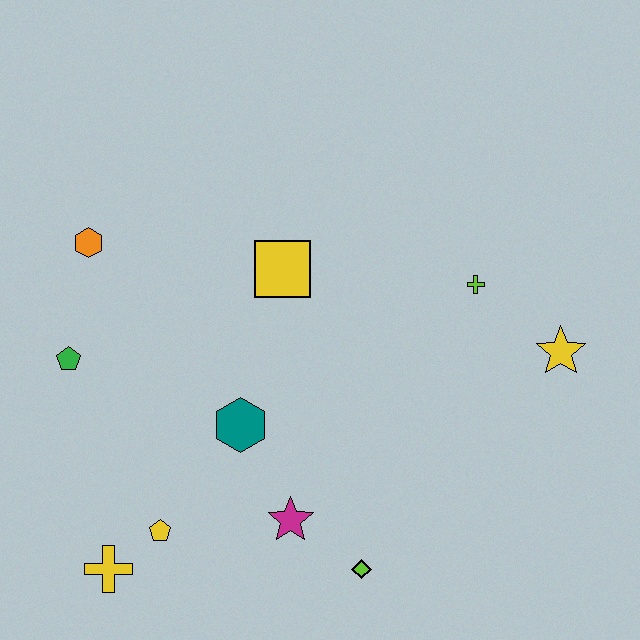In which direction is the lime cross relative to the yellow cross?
The lime cross is to the right of the yellow cross.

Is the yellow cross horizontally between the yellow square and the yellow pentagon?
No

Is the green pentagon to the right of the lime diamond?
No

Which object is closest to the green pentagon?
The orange hexagon is closest to the green pentagon.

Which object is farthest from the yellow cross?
The yellow star is farthest from the yellow cross.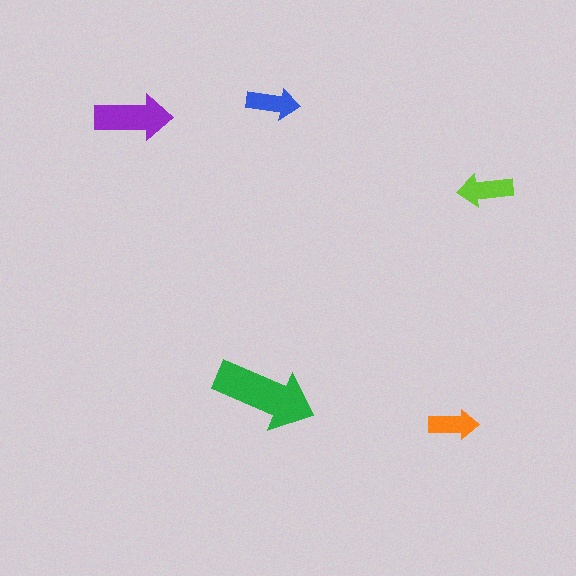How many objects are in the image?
There are 5 objects in the image.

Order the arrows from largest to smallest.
the green one, the purple one, the lime one, the blue one, the orange one.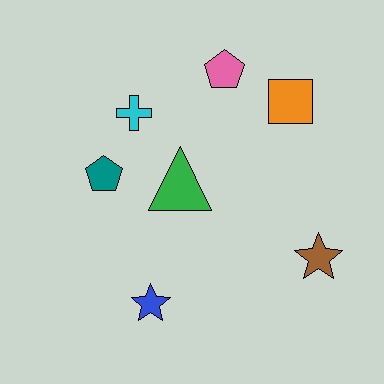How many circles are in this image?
There are no circles.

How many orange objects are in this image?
There is 1 orange object.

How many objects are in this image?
There are 7 objects.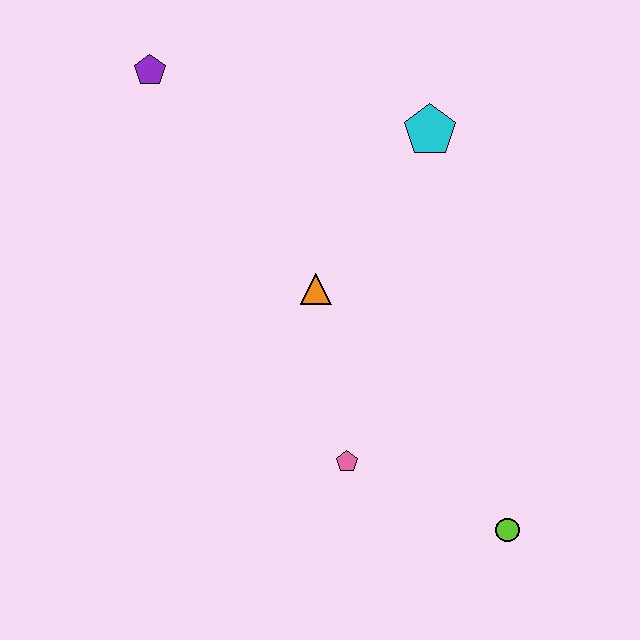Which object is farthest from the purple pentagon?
The lime circle is farthest from the purple pentagon.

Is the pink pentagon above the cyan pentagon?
No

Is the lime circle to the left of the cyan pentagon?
No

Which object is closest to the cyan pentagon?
The orange triangle is closest to the cyan pentagon.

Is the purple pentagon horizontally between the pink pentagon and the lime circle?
No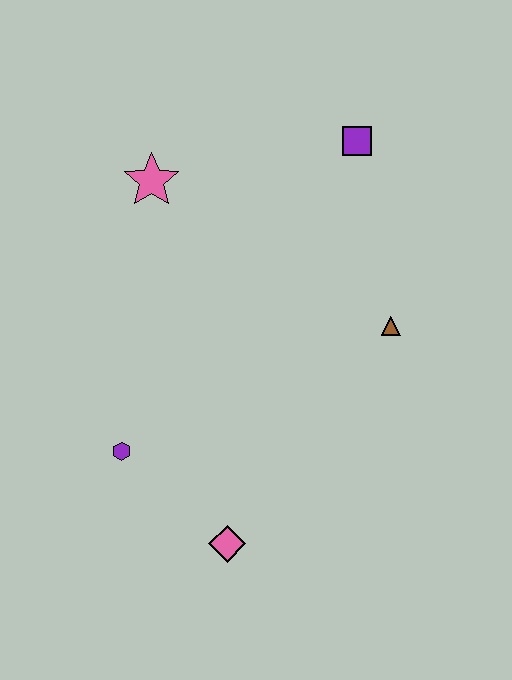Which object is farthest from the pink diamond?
The purple square is farthest from the pink diamond.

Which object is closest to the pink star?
The purple square is closest to the pink star.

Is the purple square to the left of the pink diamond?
No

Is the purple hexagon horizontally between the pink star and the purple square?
No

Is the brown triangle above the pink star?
No